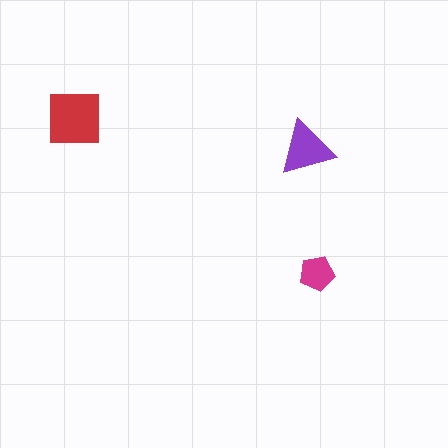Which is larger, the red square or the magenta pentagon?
The red square.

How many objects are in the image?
There are 3 objects in the image.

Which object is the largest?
The red square.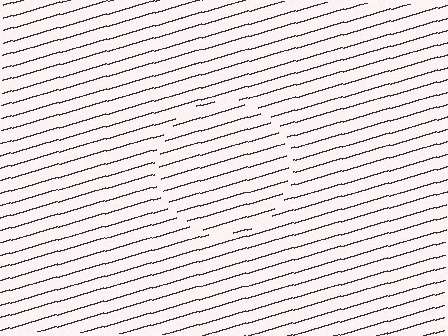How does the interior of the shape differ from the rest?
The interior of the shape contains the same grating, shifted by half a period — the contour is defined by the phase discontinuity where line-ends from the inner and outer gratings abut.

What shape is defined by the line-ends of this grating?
An illusory circle. The interior of the shape contains the same grating, shifted by half a period — the contour is defined by the phase discontinuity where line-ends from the inner and outer gratings abut.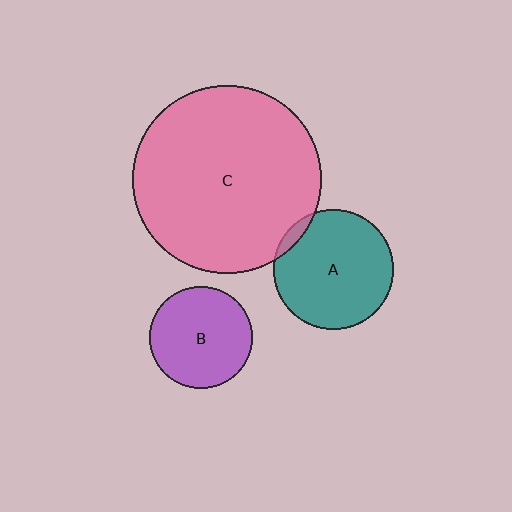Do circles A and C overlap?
Yes.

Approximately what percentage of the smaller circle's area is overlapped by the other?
Approximately 5%.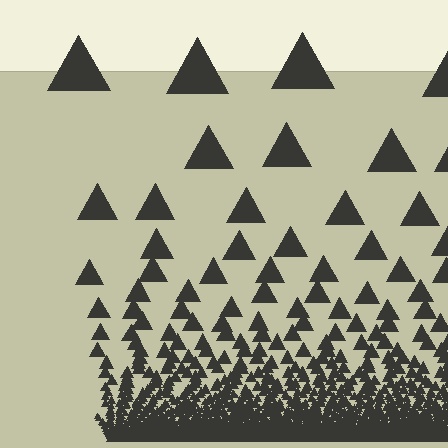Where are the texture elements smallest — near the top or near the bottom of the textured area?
Near the bottom.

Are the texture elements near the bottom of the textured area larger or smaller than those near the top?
Smaller. The gradient is inverted — elements near the bottom are smaller and denser.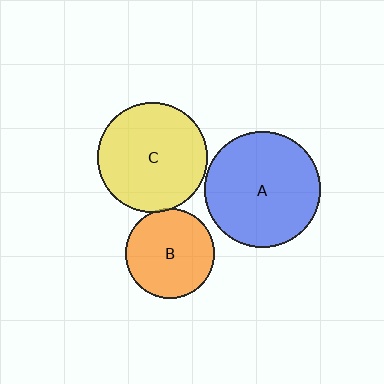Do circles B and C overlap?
Yes.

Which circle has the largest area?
Circle A (blue).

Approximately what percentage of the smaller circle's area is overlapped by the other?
Approximately 5%.